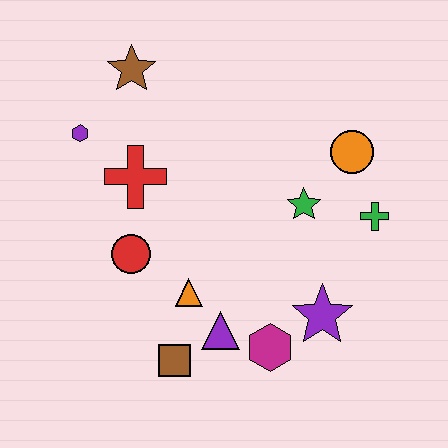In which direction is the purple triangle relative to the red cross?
The purple triangle is below the red cross.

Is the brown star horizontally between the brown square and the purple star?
No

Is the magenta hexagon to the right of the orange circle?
No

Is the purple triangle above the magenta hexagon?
Yes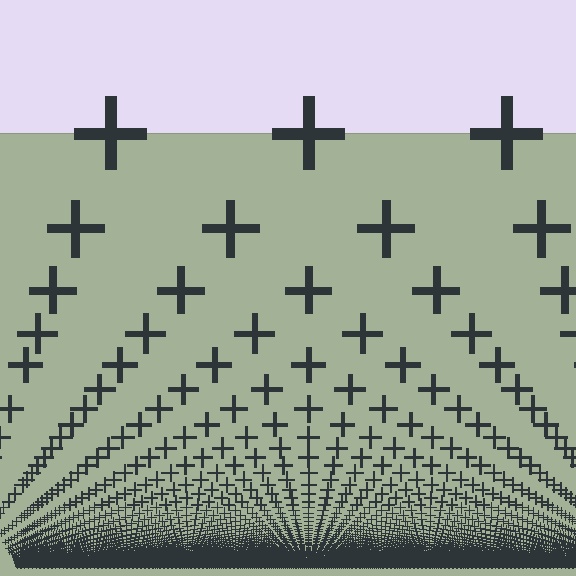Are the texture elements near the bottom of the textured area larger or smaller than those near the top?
Smaller. The gradient is inverted — elements near the bottom are smaller and denser.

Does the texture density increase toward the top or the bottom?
Density increases toward the bottom.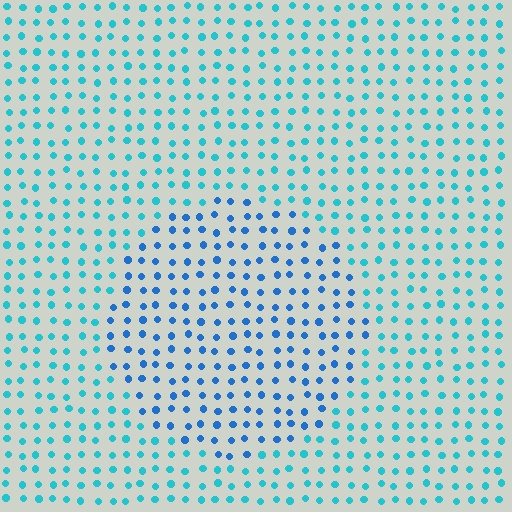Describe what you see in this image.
The image is filled with small cyan elements in a uniform arrangement. A circle-shaped region is visible where the elements are tinted to a slightly different hue, forming a subtle color boundary.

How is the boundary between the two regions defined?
The boundary is defined purely by a slight shift in hue (about 29 degrees). Spacing, size, and orientation are identical on both sides.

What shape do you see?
I see a circle.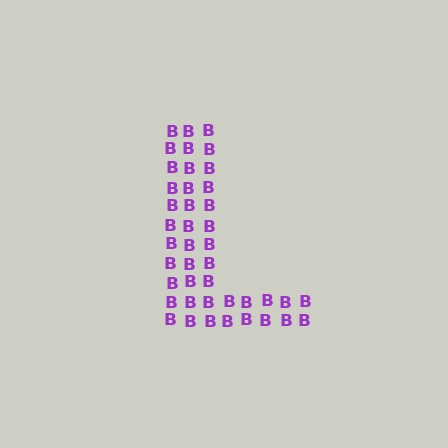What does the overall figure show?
The overall figure shows the letter L.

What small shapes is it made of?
It is made of small letter B's.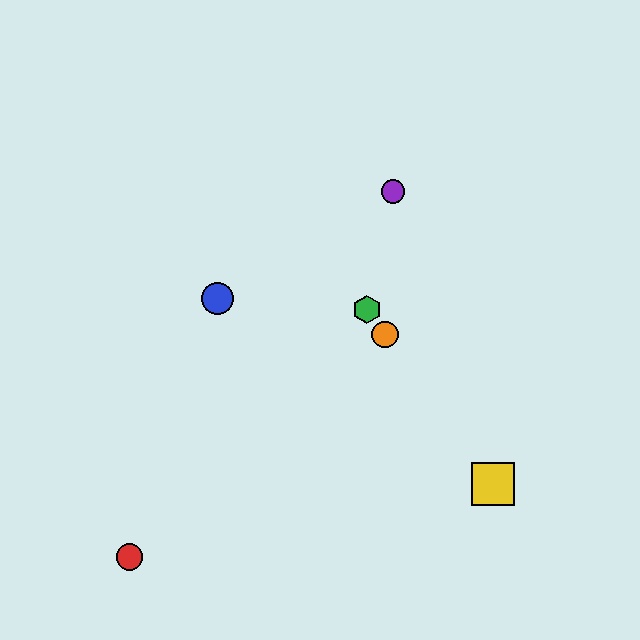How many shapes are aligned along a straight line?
3 shapes (the green hexagon, the yellow square, the orange circle) are aligned along a straight line.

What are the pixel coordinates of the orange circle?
The orange circle is at (385, 335).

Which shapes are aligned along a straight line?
The green hexagon, the yellow square, the orange circle are aligned along a straight line.